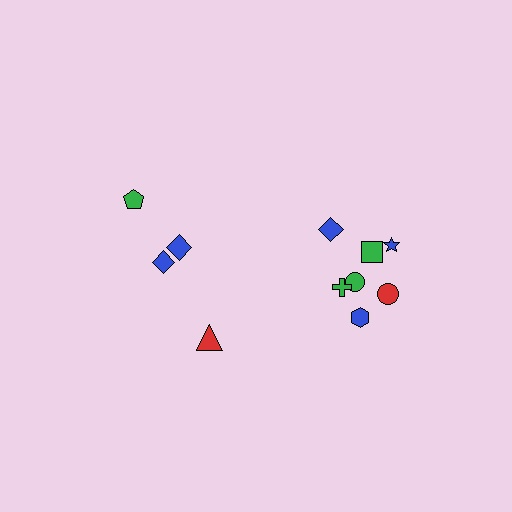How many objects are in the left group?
There are 4 objects.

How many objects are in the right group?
There are 7 objects.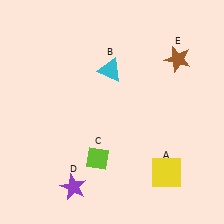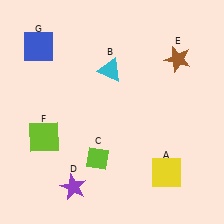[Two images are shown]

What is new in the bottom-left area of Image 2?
A lime square (F) was added in the bottom-left area of Image 2.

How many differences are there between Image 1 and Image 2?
There are 2 differences between the two images.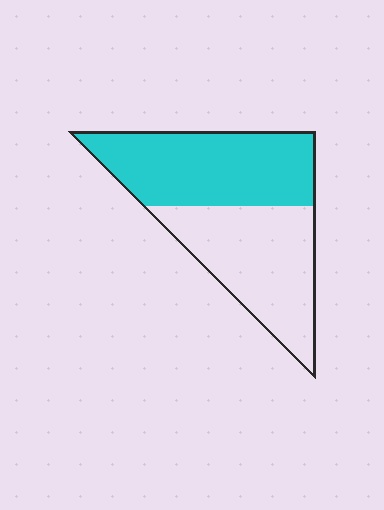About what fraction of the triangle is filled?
About one half (1/2).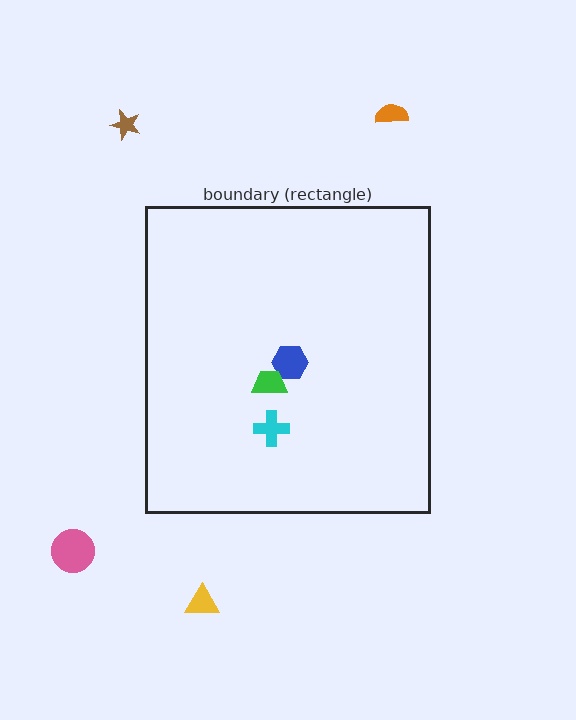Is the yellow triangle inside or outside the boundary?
Outside.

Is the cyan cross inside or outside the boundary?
Inside.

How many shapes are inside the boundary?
3 inside, 4 outside.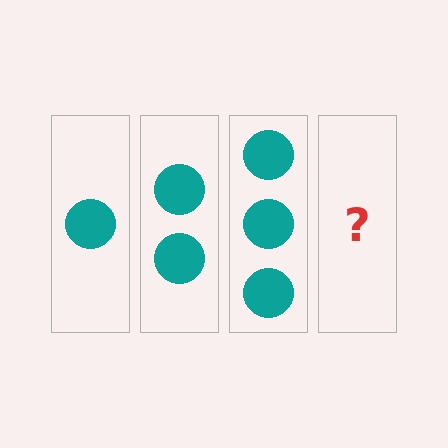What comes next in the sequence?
The next element should be 4 circles.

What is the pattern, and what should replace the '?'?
The pattern is that each step adds one more circle. The '?' should be 4 circles.